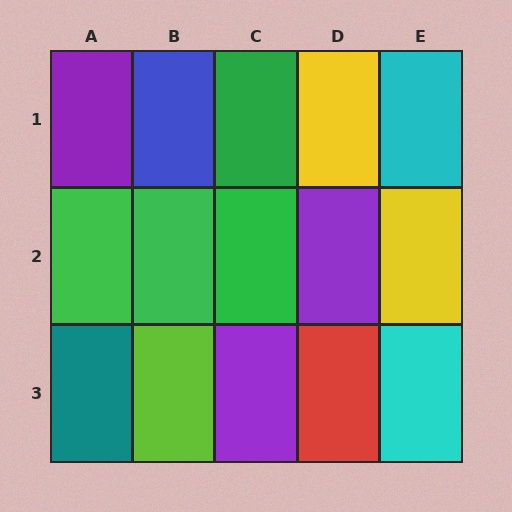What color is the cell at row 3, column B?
Lime.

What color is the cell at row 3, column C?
Purple.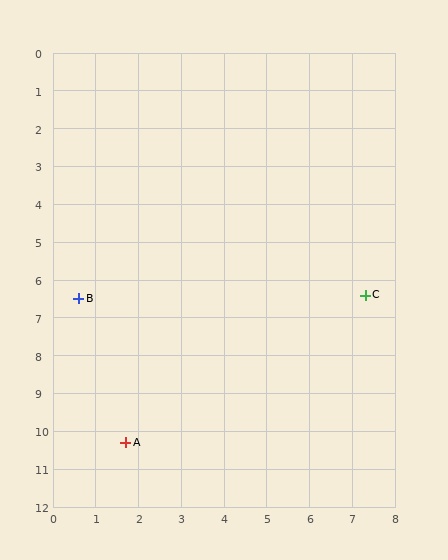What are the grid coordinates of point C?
Point C is at approximately (7.3, 6.4).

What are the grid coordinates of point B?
Point B is at approximately (0.6, 6.5).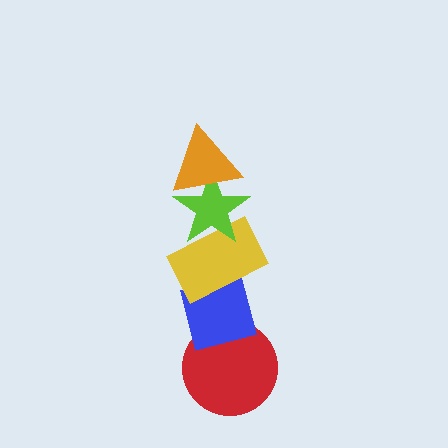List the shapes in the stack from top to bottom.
From top to bottom: the orange triangle, the lime star, the yellow rectangle, the blue square, the red circle.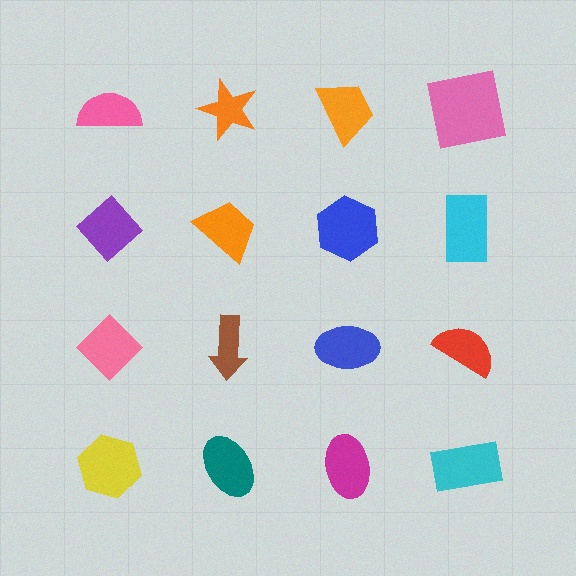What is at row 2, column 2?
An orange trapezoid.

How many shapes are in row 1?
4 shapes.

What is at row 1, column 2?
An orange star.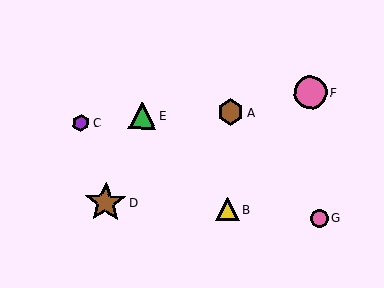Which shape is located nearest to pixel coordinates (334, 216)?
The pink circle (labeled G) at (319, 218) is nearest to that location.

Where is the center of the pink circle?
The center of the pink circle is at (311, 92).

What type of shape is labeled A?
Shape A is a brown hexagon.